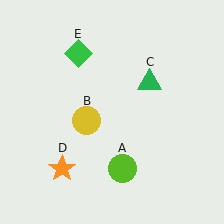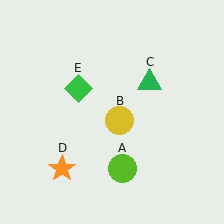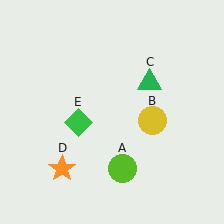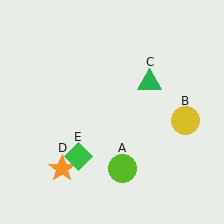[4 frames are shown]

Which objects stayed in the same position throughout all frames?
Lime circle (object A) and green triangle (object C) and orange star (object D) remained stationary.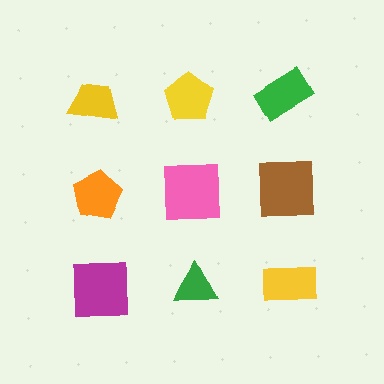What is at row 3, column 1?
A magenta square.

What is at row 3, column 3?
A yellow rectangle.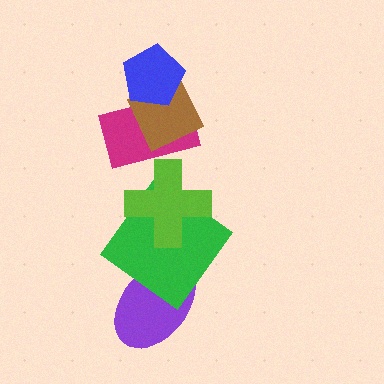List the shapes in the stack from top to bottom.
From top to bottom: the blue pentagon, the brown diamond, the magenta rectangle, the lime cross, the green diamond, the purple ellipse.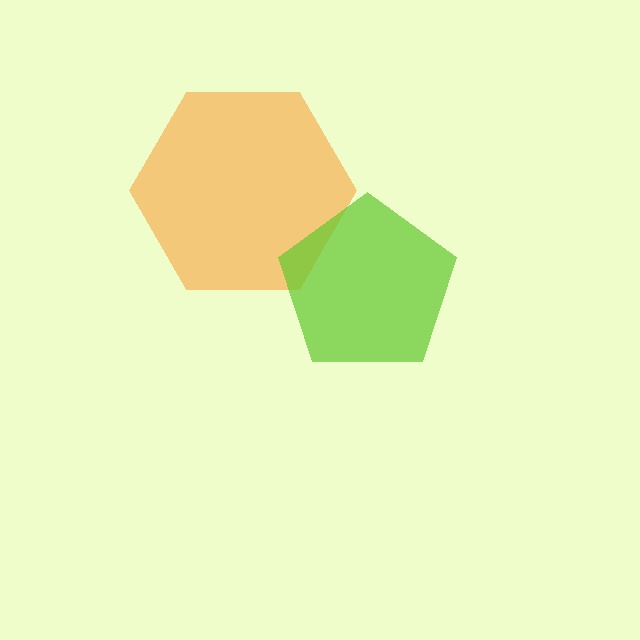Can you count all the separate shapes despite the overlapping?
Yes, there are 2 separate shapes.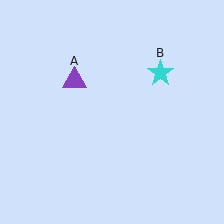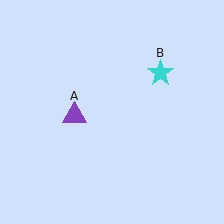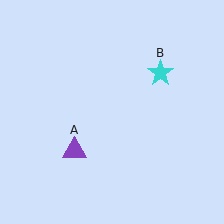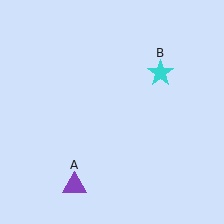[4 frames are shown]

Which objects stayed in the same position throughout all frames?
Cyan star (object B) remained stationary.